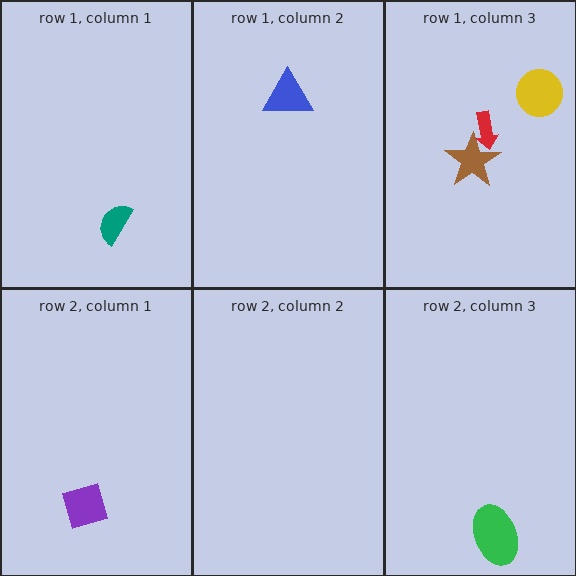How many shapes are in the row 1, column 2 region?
1.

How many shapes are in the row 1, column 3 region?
3.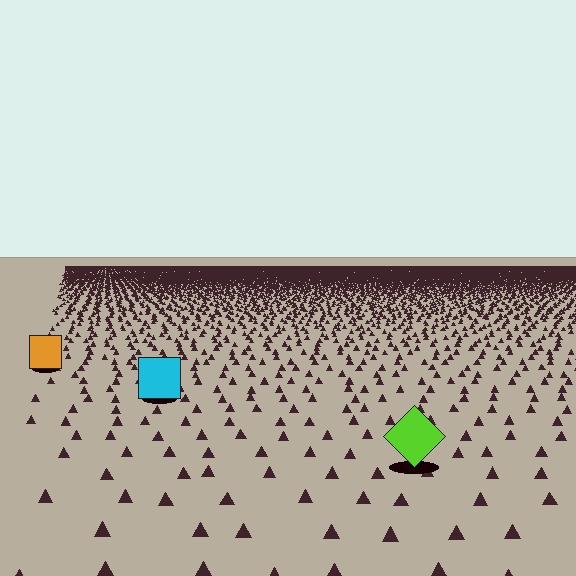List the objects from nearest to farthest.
From nearest to farthest: the lime diamond, the cyan square, the orange square.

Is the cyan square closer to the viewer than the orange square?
Yes. The cyan square is closer — you can tell from the texture gradient: the ground texture is coarser near it.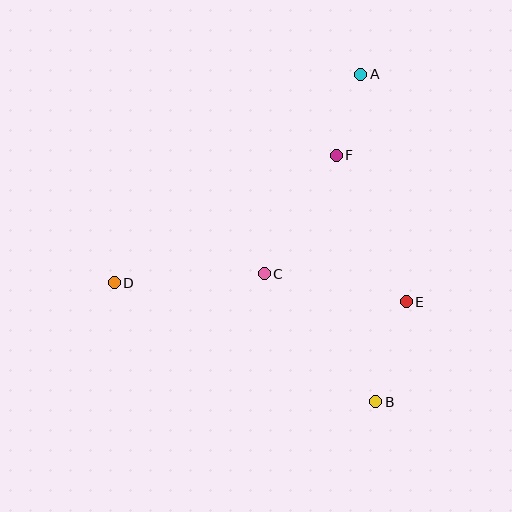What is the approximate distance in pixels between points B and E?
The distance between B and E is approximately 105 pixels.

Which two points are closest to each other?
Points A and F are closest to each other.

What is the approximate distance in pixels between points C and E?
The distance between C and E is approximately 145 pixels.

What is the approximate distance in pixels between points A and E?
The distance between A and E is approximately 232 pixels.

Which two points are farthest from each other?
Points A and B are farthest from each other.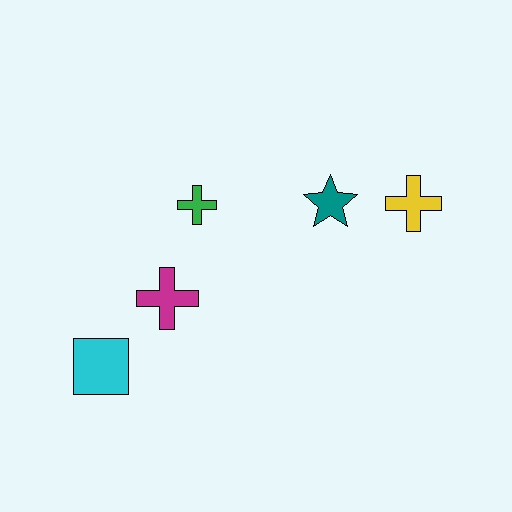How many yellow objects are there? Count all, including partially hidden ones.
There is 1 yellow object.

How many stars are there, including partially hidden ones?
There is 1 star.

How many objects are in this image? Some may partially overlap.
There are 5 objects.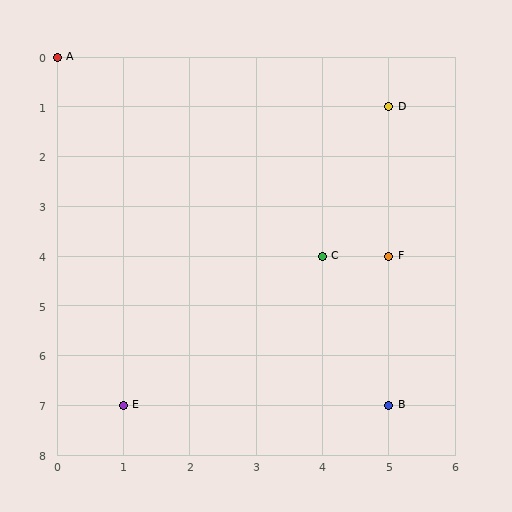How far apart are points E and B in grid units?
Points E and B are 4 columns apart.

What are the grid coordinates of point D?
Point D is at grid coordinates (5, 1).